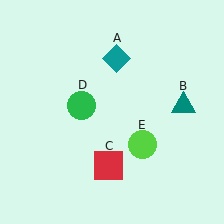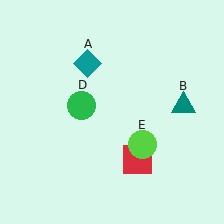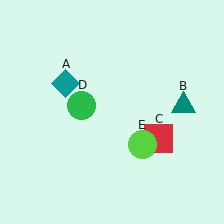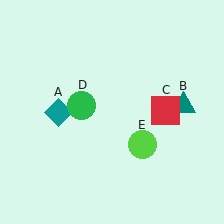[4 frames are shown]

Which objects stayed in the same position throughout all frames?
Teal triangle (object B) and green circle (object D) and lime circle (object E) remained stationary.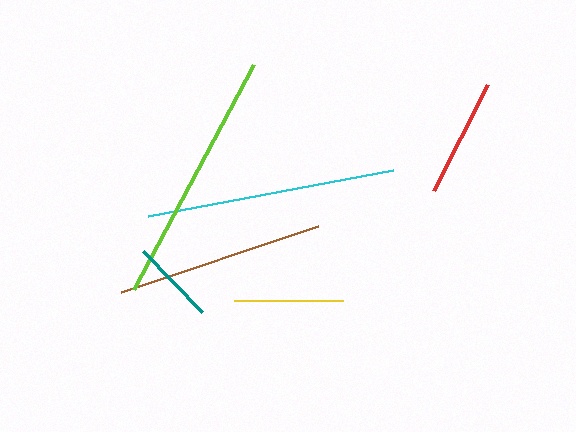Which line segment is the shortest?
The teal line is the shortest at approximately 84 pixels.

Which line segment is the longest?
The lime line is the longest at approximately 255 pixels.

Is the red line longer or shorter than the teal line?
The red line is longer than the teal line.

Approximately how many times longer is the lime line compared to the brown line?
The lime line is approximately 1.2 times the length of the brown line.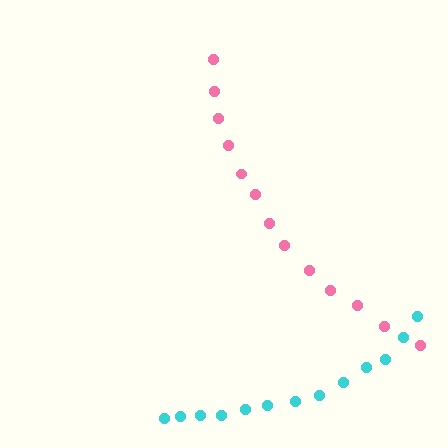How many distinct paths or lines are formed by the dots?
There are 2 distinct paths.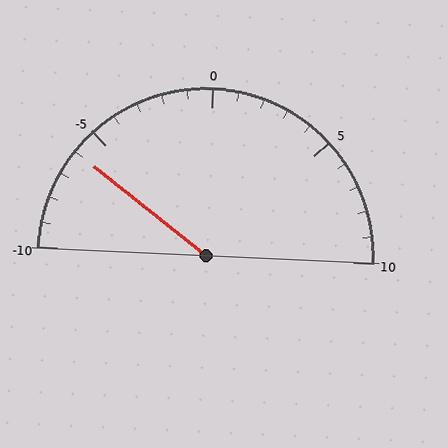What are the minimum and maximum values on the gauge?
The gauge ranges from -10 to 10.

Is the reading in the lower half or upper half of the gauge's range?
The reading is in the lower half of the range (-10 to 10).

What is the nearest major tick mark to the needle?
The nearest major tick mark is -5.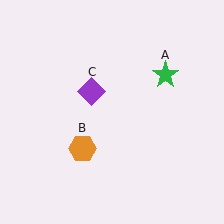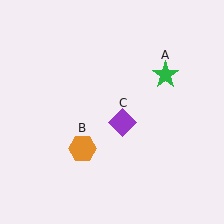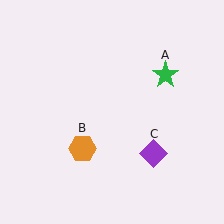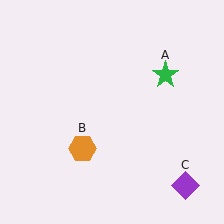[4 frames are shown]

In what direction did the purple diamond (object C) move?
The purple diamond (object C) moved down and to the right.